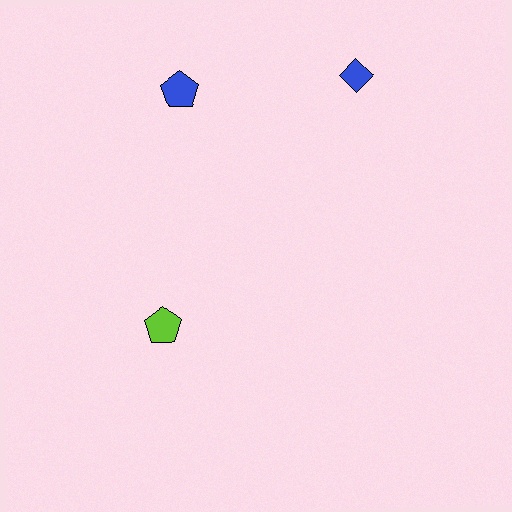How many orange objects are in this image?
There are no orange objects.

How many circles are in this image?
There are no circles.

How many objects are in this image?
There are 3 objects.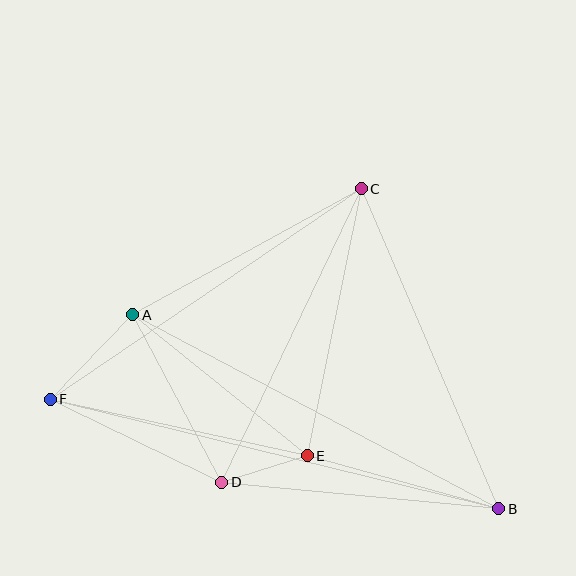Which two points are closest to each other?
Points D and E are closest to each other.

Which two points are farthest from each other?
Points B and F are farthest from each other.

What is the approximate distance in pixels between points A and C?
The distance between A and C is approximately 261 pixels.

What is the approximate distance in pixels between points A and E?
The distance between A and E is approximately 224 pixels.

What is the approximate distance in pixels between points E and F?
The distance between E and F is approximately 263 pixels.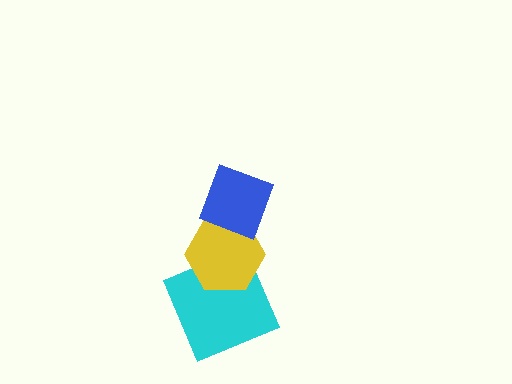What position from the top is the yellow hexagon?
The yellow hexagon is 2nd from the top.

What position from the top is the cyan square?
The cyan square is 3rd from the top.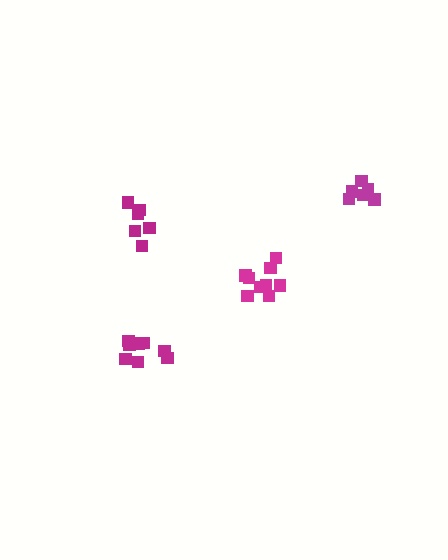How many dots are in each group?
Group 1: 6 dots, Group 2: 6 dots, Group 3: 9 dots, Group 4: 11 dots (32 total).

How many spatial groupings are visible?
There are 4 spatial groupings.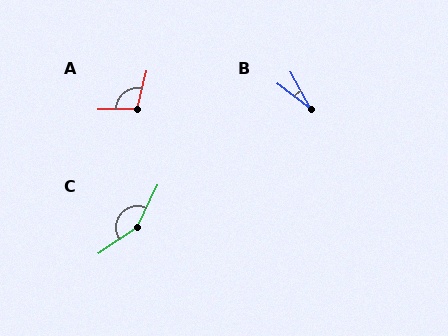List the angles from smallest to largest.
B (24°), A (105°), C (149°).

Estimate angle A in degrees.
Approximately 105 degrees.